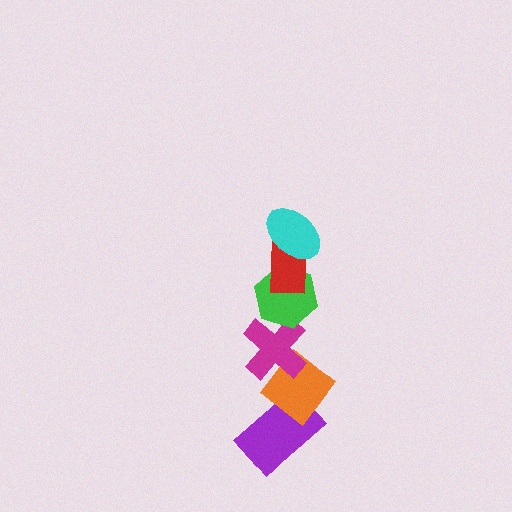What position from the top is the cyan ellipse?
The cyan ellipse is 1st from the top.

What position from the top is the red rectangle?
The red rectangle is 2nd from the top.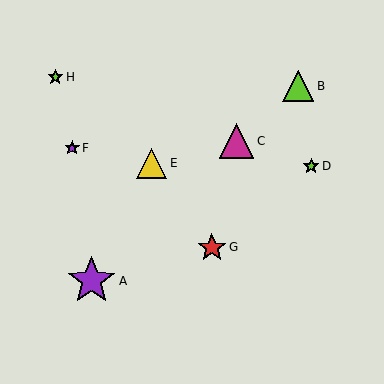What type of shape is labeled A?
Shape A is a purple star.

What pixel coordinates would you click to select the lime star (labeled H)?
Click at (55, 77) to select the lime star H.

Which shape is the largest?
The purple star (labeled A) is the largest.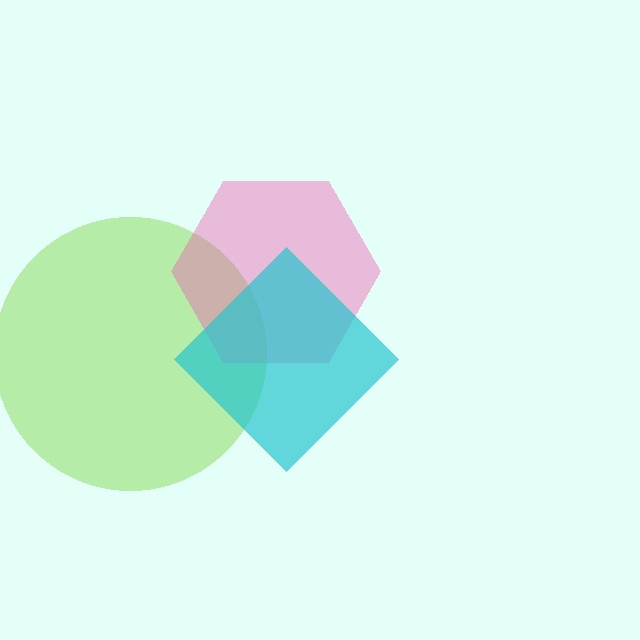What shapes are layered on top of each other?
The layered shapes are: a lime circle, a pink hexagon, a cyan diamond.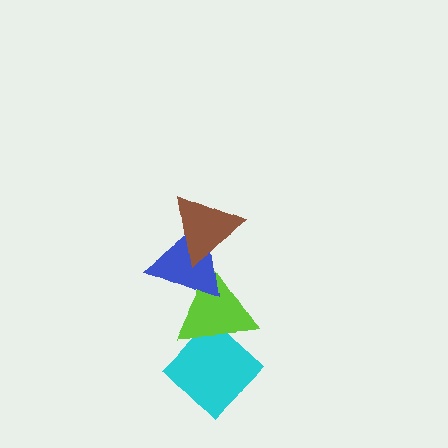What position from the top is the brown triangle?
The brown triangle is 1st from the top.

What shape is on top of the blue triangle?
The brown triangle is on top of the blue triangle.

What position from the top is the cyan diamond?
The cyan diamond is 4th from the top.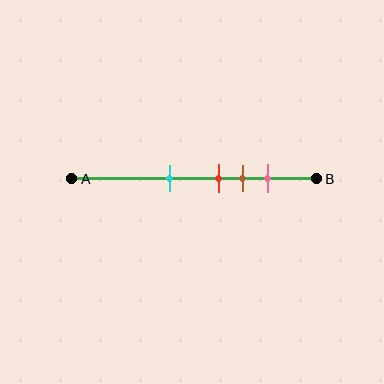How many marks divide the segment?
There are 4 marks dividing the segment.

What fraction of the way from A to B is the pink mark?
The pink mark is approximately 80% (0.8) of the way from A to B.